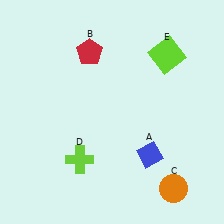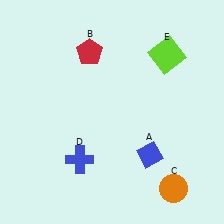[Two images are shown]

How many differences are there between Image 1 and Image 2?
There is 1 difference between the two images.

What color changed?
The cross (D) changed from lime in Image 1 to blue in Image 2.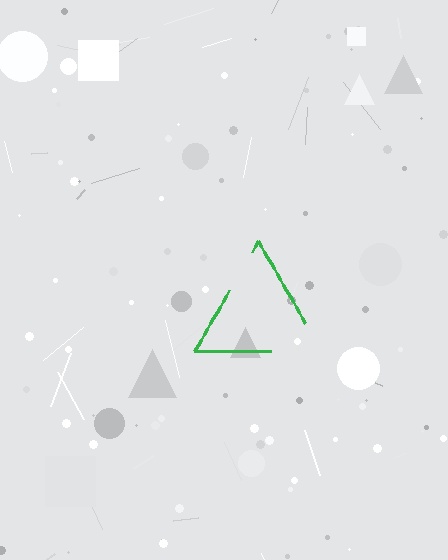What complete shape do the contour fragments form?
The contour fragments form a triangle.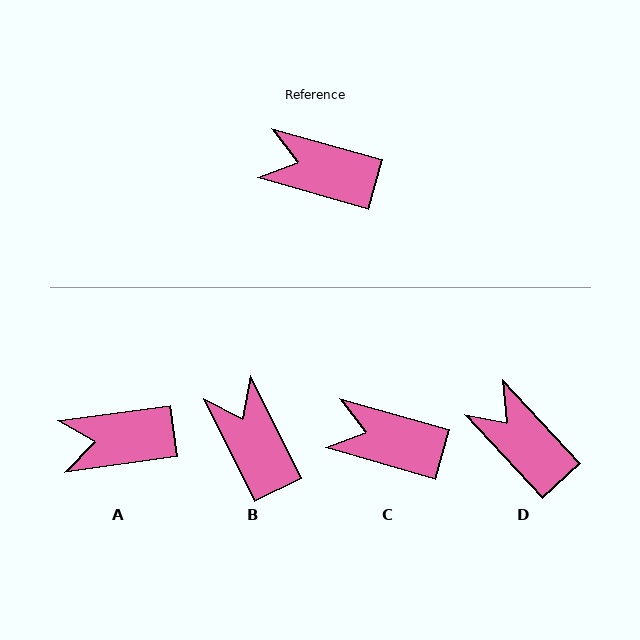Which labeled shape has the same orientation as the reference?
C.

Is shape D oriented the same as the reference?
No, it is off by about 31 degrees.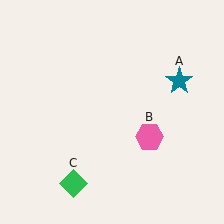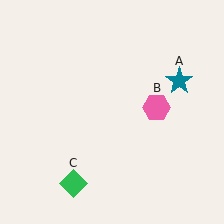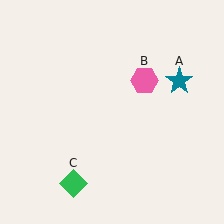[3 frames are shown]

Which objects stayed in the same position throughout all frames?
Teal star (object A) and green diamond (object C) remained stationary.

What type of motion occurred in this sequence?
The pink hexagon (object B) rotated counterclockwise around the center of the scene.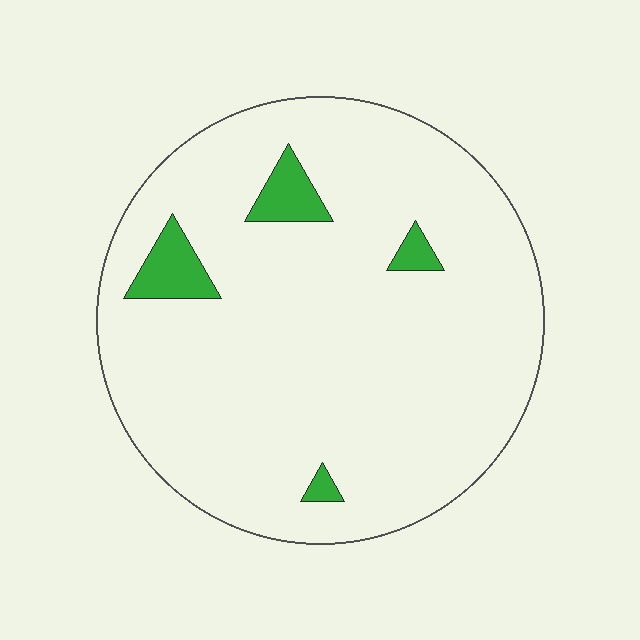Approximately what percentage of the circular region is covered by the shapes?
Approximately 5%.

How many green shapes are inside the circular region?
4.